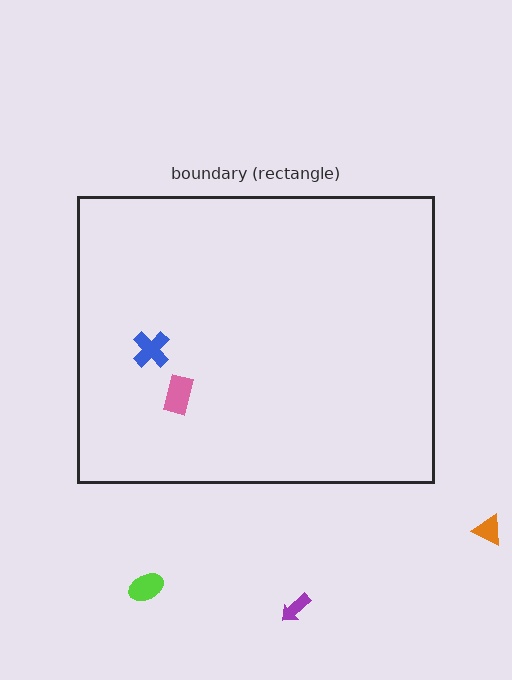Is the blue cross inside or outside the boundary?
Inside.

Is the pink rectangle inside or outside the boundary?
Inside.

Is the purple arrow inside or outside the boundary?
Outside.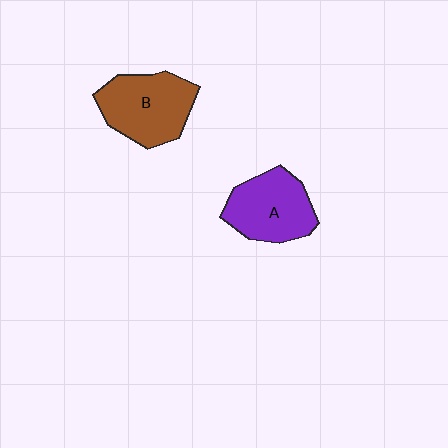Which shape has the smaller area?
Shape A (purple).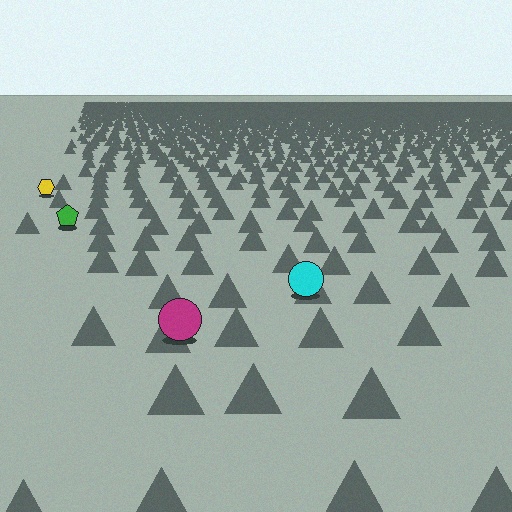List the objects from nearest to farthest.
From nearest to farthest: the magenta circle, the cyan circle, the green pentagon, the yellow hexagon.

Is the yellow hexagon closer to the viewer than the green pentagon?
No. The green pentagon is closer — you can tell from the texture gradient: the ground texture is coarser near it.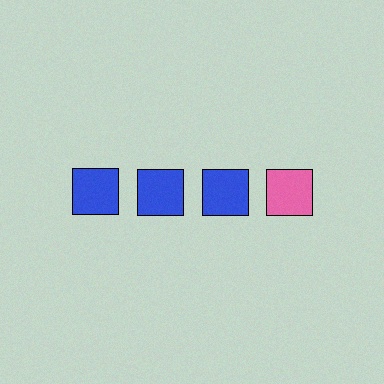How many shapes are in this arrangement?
There are 4 shapes arranged in a grid pattern.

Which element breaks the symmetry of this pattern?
The pink square in the top row, second from right column breaks the symmetry. All other shapes are blue squares.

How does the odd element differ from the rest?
It has a different color: pink instead of blue.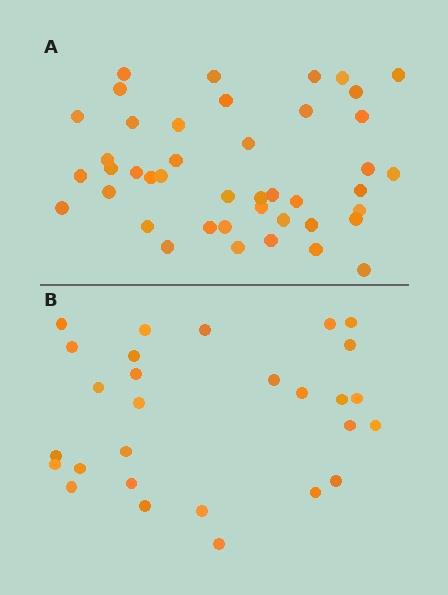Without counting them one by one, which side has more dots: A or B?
Region A (the top region) has more dots.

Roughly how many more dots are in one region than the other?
Region A has approximately 15 more dots than region B.